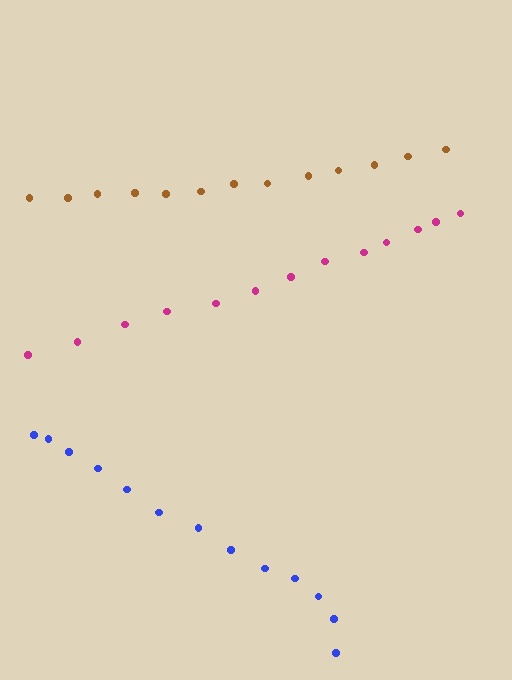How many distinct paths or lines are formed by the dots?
There are 3 distinct paths.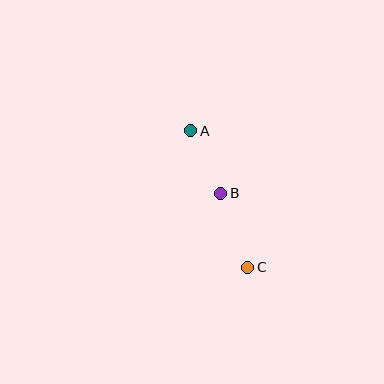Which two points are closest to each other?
Points A and B are closest to each other.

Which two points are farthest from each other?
Points A and C are farthest from each other.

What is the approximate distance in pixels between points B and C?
The distance between B and C is approximately 78 pixels.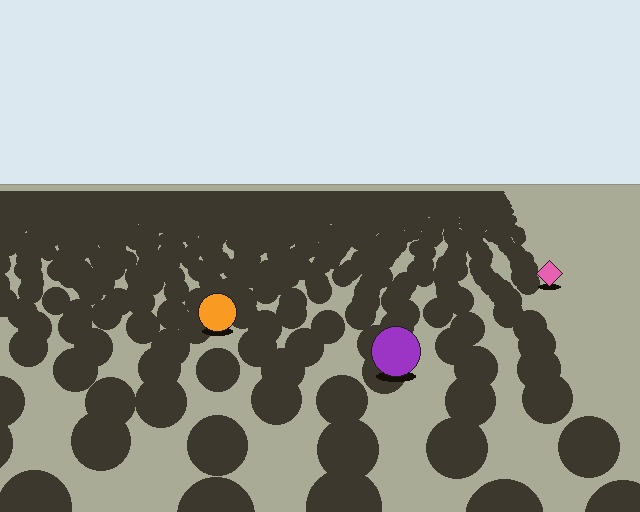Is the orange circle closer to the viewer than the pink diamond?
Yes. The orange circle is closer — you can tell from the texture gradient: the ground texture is coarser near it.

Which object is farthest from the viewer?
The pink diamond is farthest from the viewer. It appears smaller and the ground texture around it is denser.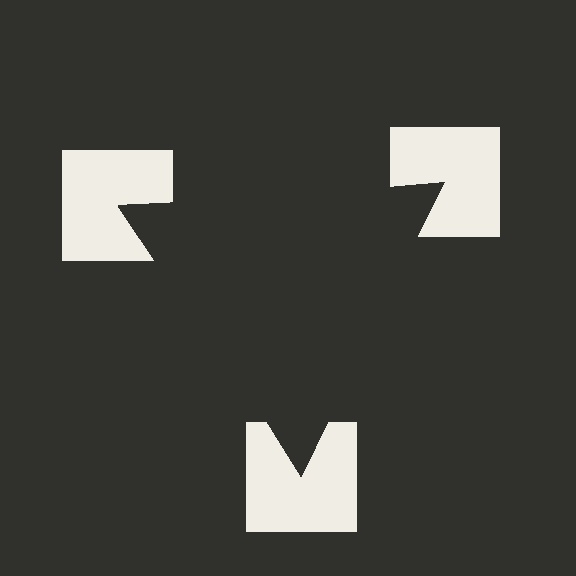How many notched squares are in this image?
There are 3 — one at each vertex of the illusory triangle.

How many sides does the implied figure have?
3 sides.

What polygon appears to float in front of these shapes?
An illusory triangle — its edges are inferred from the aligned wedge cuts in the notched squares, not physically drawn.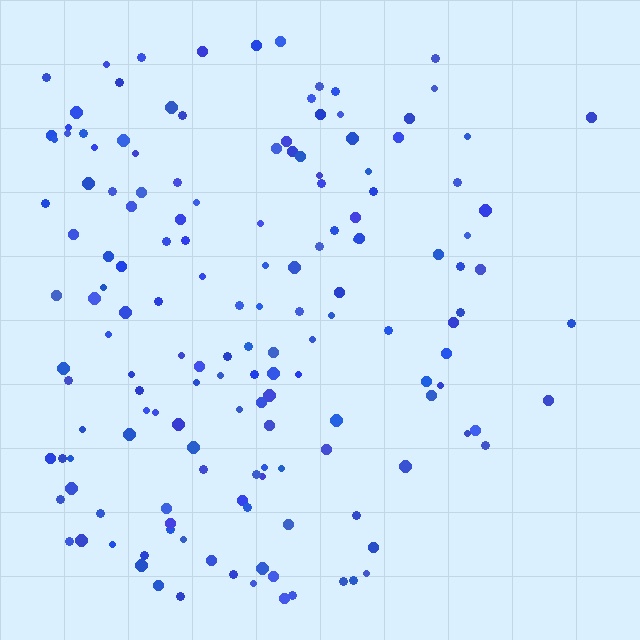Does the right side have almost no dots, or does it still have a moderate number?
Still a moderate number, just noticeably fewer than the left.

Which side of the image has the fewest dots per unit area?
The right.